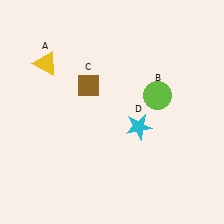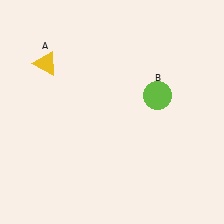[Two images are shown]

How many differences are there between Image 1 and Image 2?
There are 2 differences between the two images.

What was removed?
The brown diamond (C), the cyan star (D) were removed in Image 2.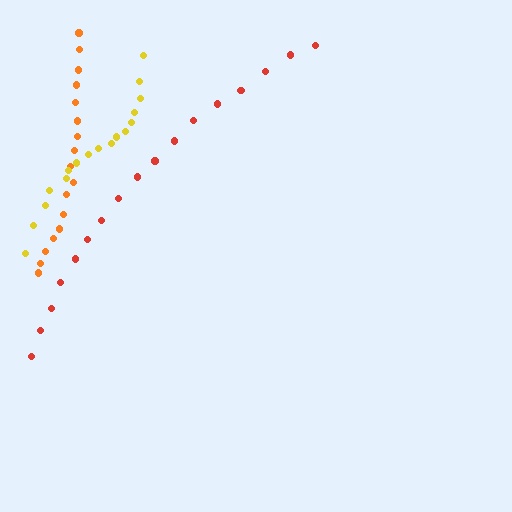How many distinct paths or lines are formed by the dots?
There are 3 distinct paths.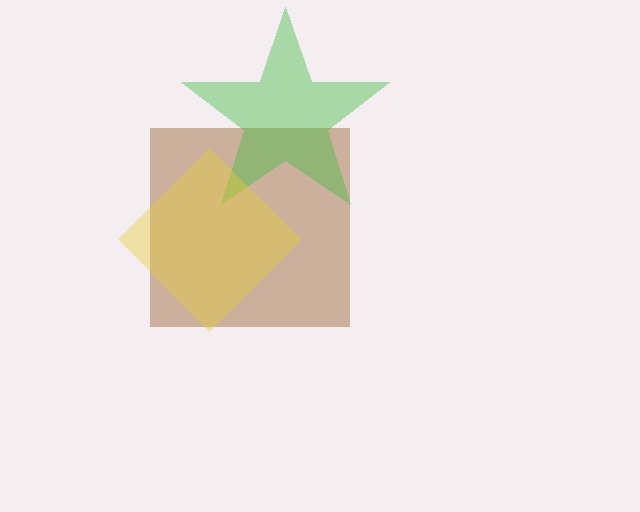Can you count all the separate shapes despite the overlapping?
Yes, there are 3 separate shapes.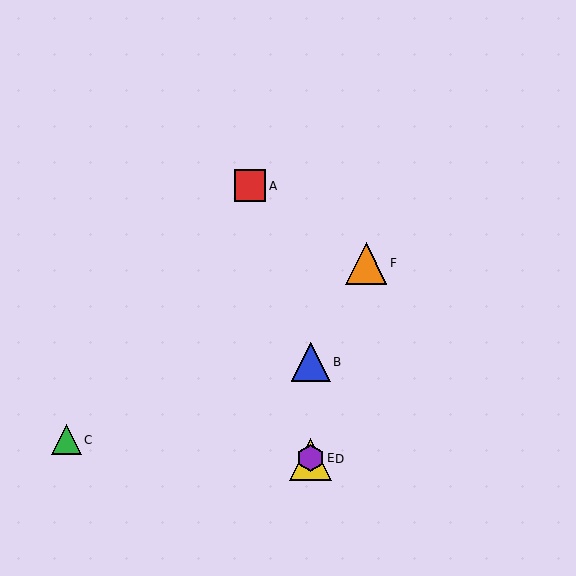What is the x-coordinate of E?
Object E is at x≈311.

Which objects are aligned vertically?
Objects B, D, E are aligned vertically.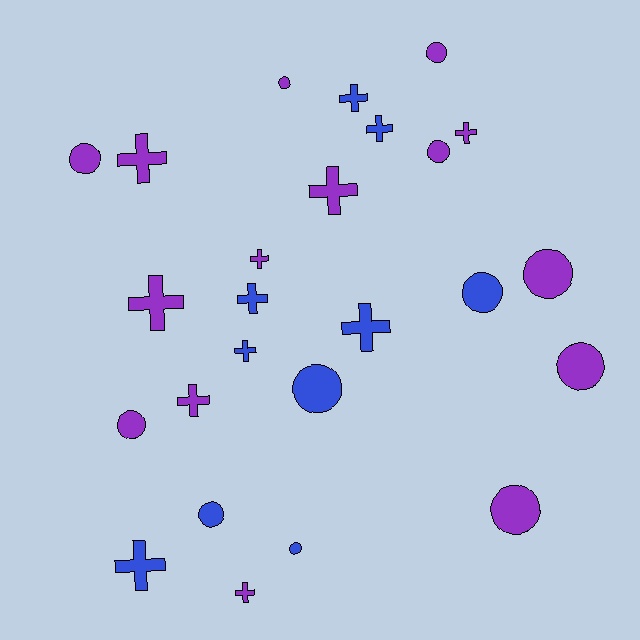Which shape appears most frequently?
Cross, with 13 objects.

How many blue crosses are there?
There are 6 blue crosses.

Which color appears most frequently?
Purple, with 15 objects.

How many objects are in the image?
There are 25 objects.